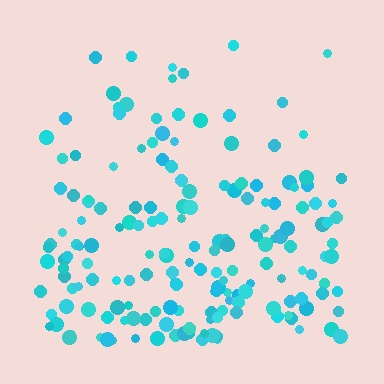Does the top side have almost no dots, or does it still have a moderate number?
Still a moderate number, just noticeably fewer than the bottom.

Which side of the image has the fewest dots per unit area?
The top.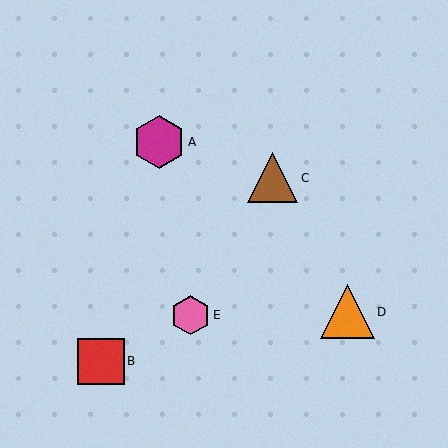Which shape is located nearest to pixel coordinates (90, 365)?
The red square (labeled B) at (101, 361) is nearest to that location.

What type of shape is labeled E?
Shape E is a pink hexagon.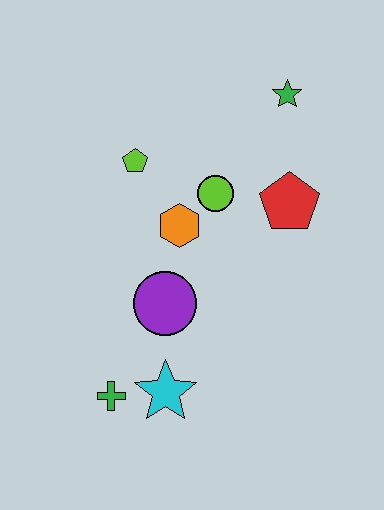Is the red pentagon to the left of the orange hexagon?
No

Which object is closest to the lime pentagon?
The orange hexagon is closest to the lime pentagon.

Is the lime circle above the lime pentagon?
No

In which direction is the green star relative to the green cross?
The green star is above the green cross.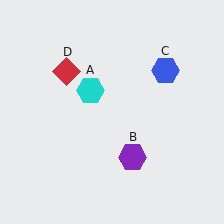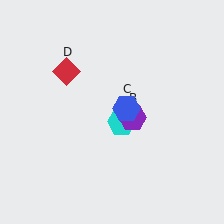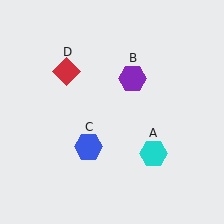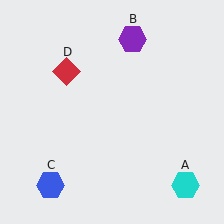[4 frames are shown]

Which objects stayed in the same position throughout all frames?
Red diamond (object D) remained stationary.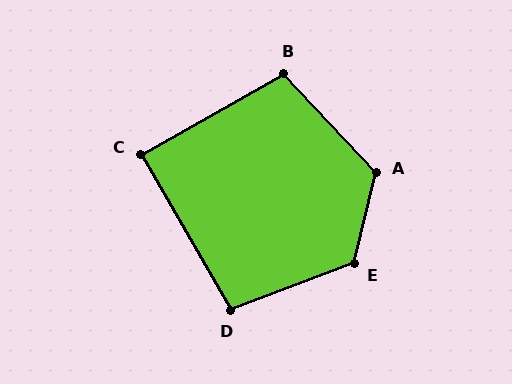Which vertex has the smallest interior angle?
C, at approximately 90 degrees.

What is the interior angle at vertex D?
Approximately 99 degrees (obtuse).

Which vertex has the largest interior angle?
E, at approximately 124 degrees.